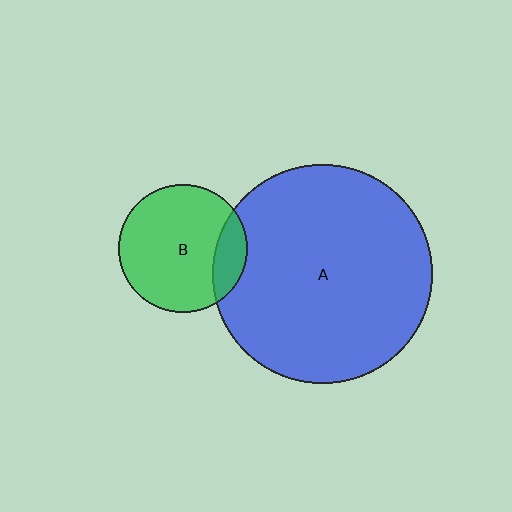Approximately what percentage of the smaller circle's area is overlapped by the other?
Approximately 15%.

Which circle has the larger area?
Circle A (blue).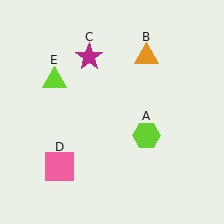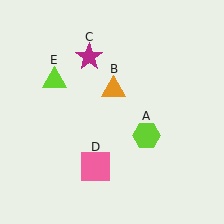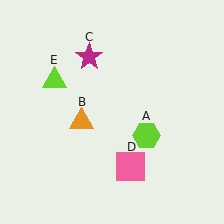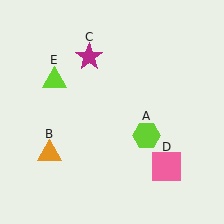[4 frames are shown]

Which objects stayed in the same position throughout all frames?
Lime hexagon (object A) and magenta star (object C) and lime triangle (object E) remained stationary.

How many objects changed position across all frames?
2 objects changed position: orange triangle (object B), pink square (object D).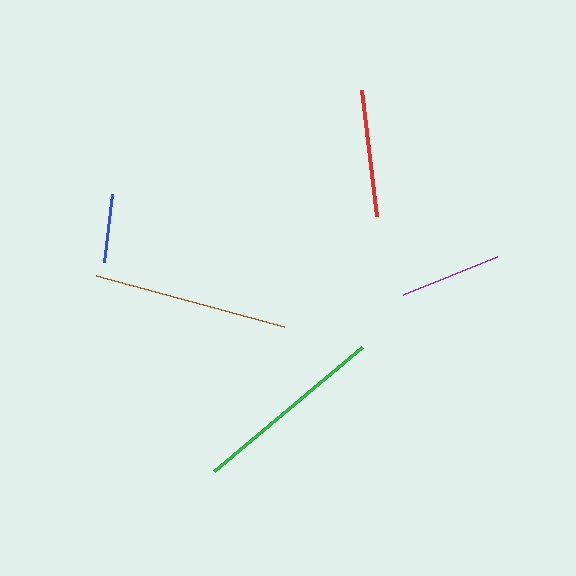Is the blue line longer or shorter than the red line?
The red line is longer than the blue line.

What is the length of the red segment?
The red segment is approximately 127 pixels long.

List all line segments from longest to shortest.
From longest to shortest: brown, green, red, purple, blue.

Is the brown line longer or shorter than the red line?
The brown line is longer than the red line.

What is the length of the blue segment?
The blue segment is approximately 69 pixels long.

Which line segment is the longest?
The brown line is the longest at approximately 195 pixels.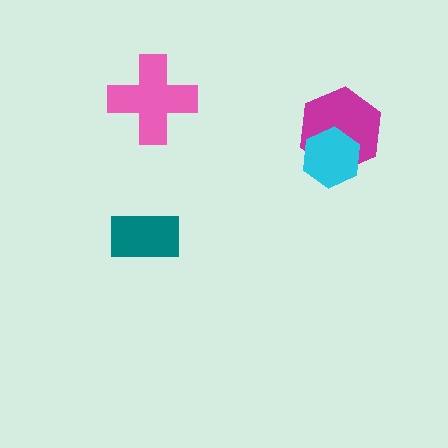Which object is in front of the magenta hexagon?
The cyan hexagon is in front of the magenta hexagon.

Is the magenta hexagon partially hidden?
Yes, it is partially covered by another shape.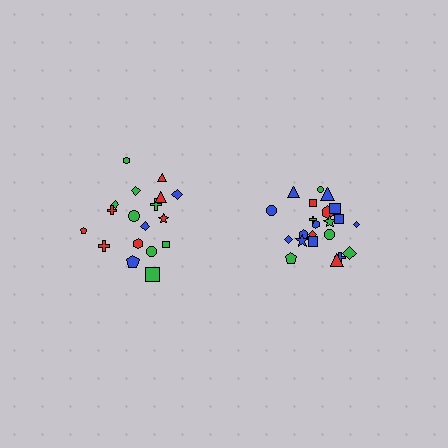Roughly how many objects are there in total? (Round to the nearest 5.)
Roughly 40 objects in total.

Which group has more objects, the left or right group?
The right group.